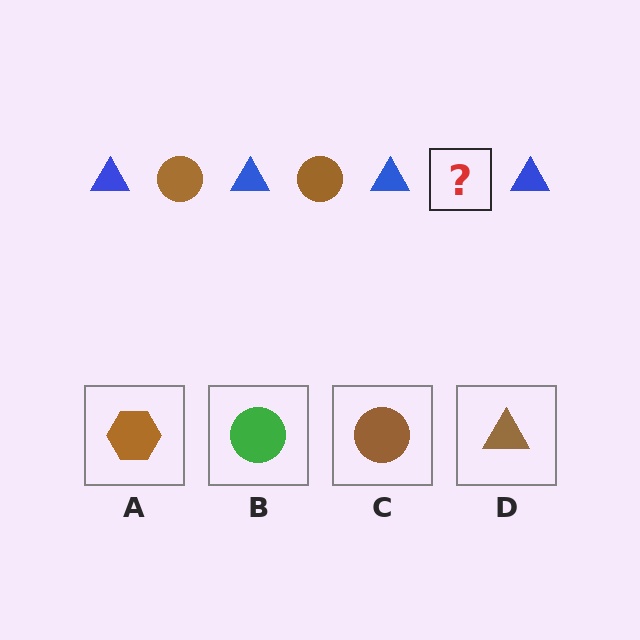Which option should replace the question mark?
Option C.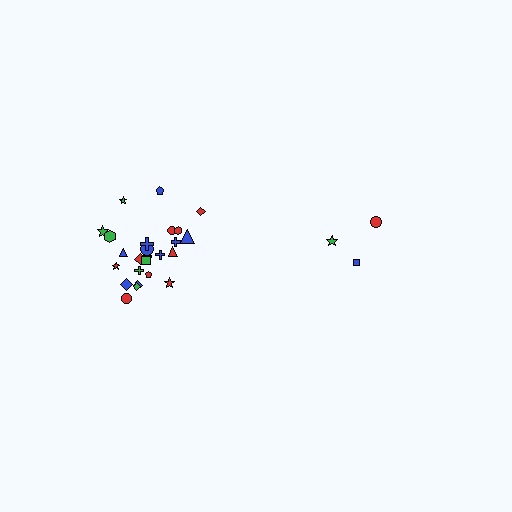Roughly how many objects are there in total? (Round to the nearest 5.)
Roughly 30 objects in total.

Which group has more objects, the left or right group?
The left group.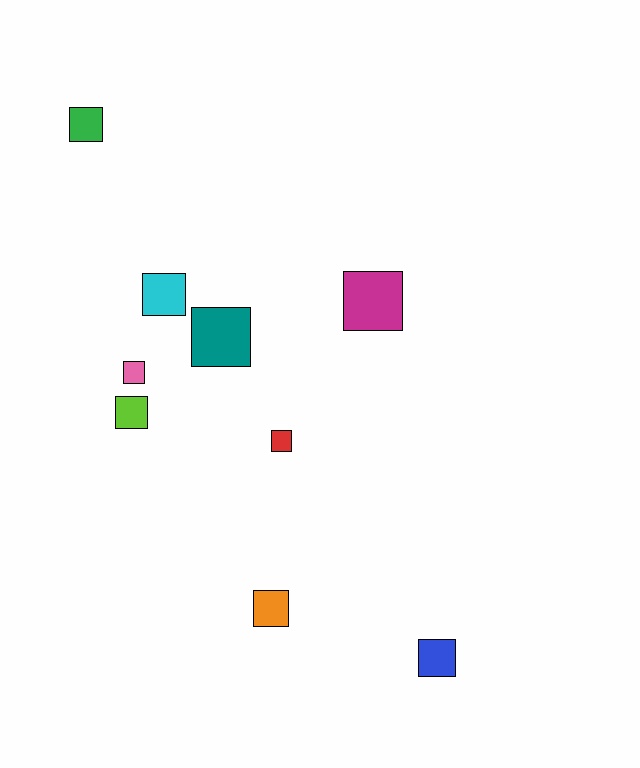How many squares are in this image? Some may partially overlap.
There are 9 squares.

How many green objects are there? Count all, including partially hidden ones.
There is 1 green object.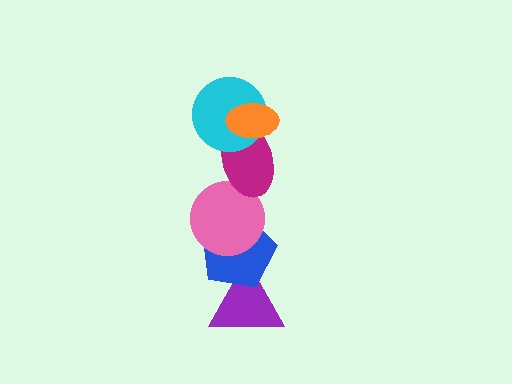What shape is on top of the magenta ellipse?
The cyan circle is on top of the magenta ellipse.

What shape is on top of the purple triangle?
The blue pentagon is on top of the purple triangle.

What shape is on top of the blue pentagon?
The pink circle is on top of the blue pentagon.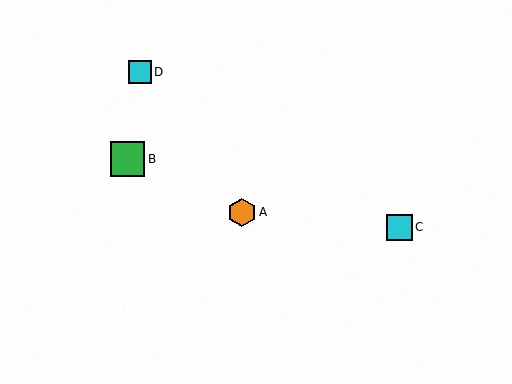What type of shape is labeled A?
Shape A is an orange hexagon.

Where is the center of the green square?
The center of the green square is at (128, 159).